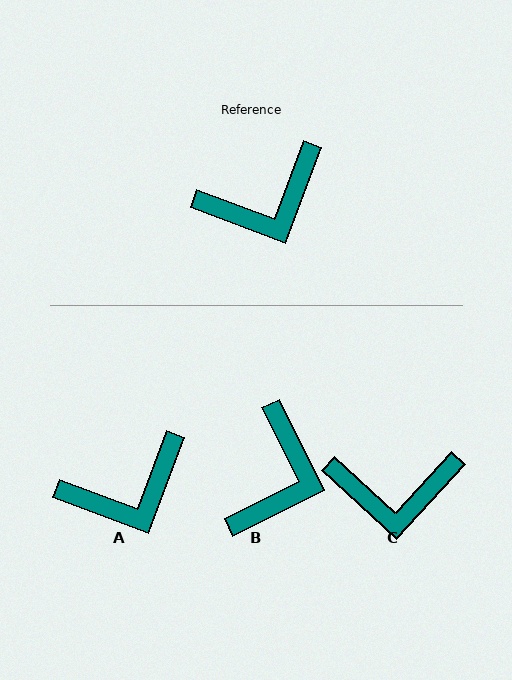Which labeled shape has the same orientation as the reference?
A.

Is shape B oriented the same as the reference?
No, it is off by about 47 degrees.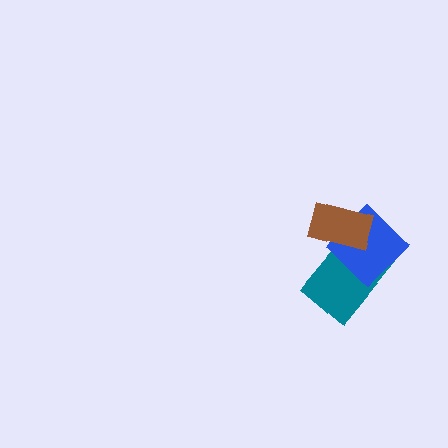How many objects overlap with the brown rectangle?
2 objects overlap with the brown rectangle.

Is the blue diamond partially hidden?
Yes, it is partially covered by another shape.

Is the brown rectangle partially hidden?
No, no other shape covers it.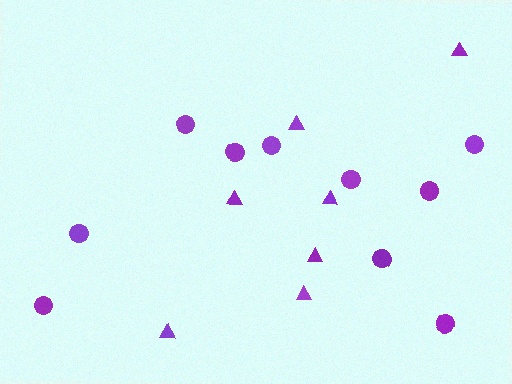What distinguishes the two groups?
There are 2 groups: one group of circles (10) and one group of triangles (7).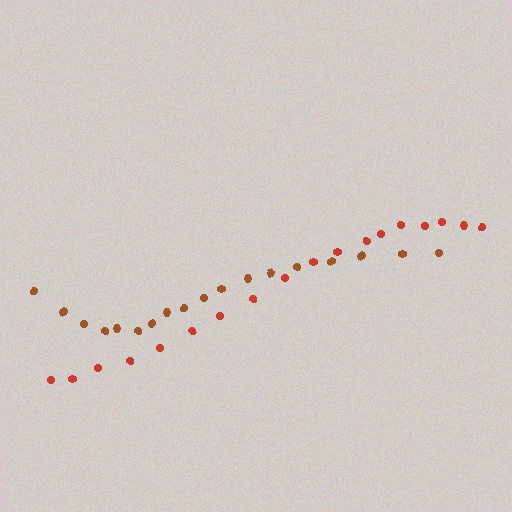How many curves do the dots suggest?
There are 2 distinct paths.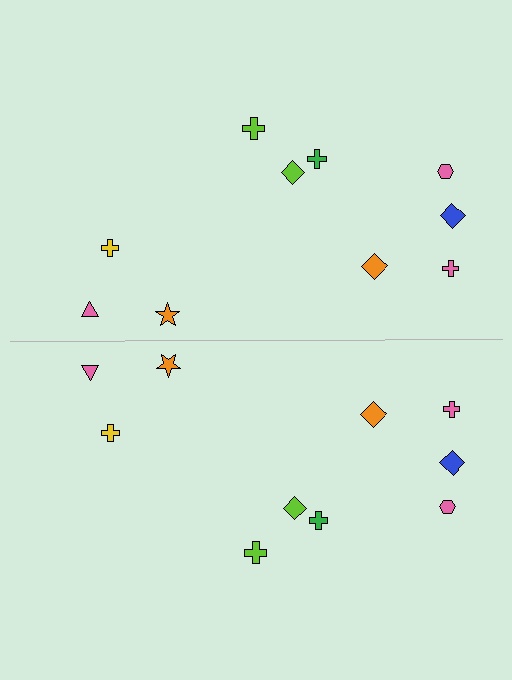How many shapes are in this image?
There are 20 shapes in this image.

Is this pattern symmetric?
Yes, this pattern has bilateral (reflection) symmetry.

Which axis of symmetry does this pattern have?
The pattern has a horizontal axis of symmetry running through the center of the image.